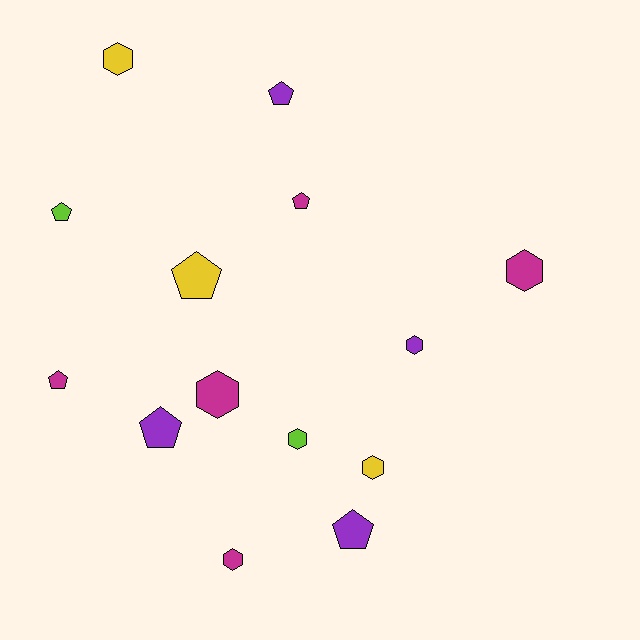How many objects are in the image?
There are 14 objects.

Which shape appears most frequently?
Hexagon, with 7 objects.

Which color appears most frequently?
Magenta, with 5 objects.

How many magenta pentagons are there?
There are 2 magenta pentagons.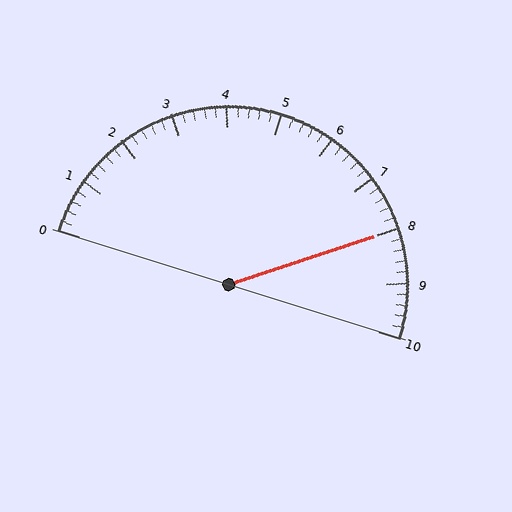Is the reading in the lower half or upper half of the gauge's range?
The reading is in the upper half of the range (0 to 10).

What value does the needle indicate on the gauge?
The needle indicates approximately 8.0.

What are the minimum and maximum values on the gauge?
The gauge ranges from 0 to 10.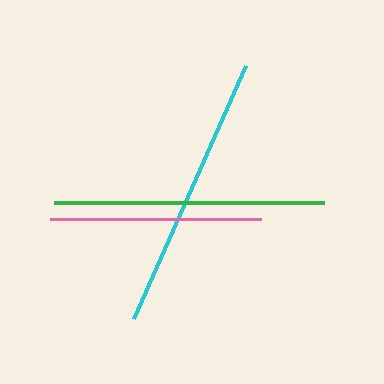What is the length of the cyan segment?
The cyan segment is approximately 277 pixels long.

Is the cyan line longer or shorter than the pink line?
The cyan line is longer than the pink line.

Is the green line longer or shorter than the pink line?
The green line is longer than the pink line.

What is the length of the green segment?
The green segment is approximately 269 pixels long.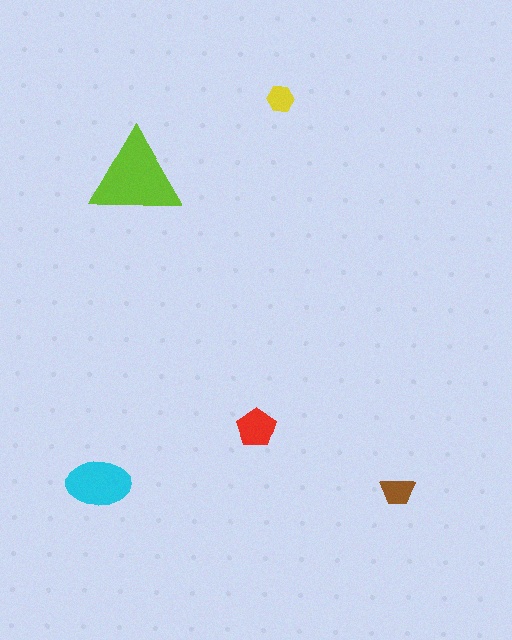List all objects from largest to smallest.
The lime triangle, the cyan ellipse, the red pentagon, the brown trapezoid, the yellow hexagon.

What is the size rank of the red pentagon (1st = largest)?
3rd.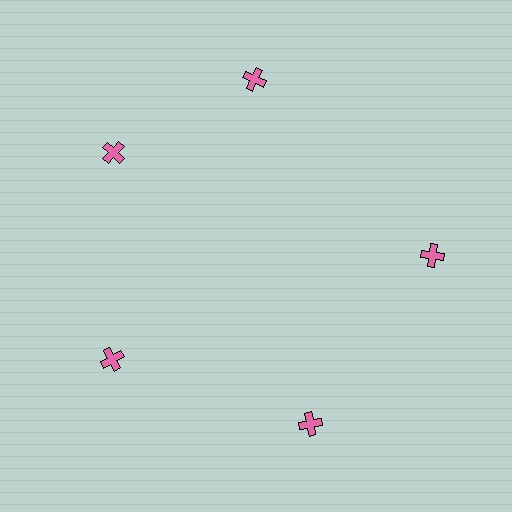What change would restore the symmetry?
The symmetry would be restored by rotating it back into even spacing with its neighbors so that all 5 crosses sit at equal angles and equal distance from the center.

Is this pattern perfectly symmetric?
No. The 5 pink crosses are arranged in a ring, but one element near the 1 o'clock position is rotated out of alignment along the ring, breaking the 5-fold rotational symmetry.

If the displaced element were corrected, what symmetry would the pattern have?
It would have 5-fold rotational symmetry — the pattern would map onto itself every 72 degrees.